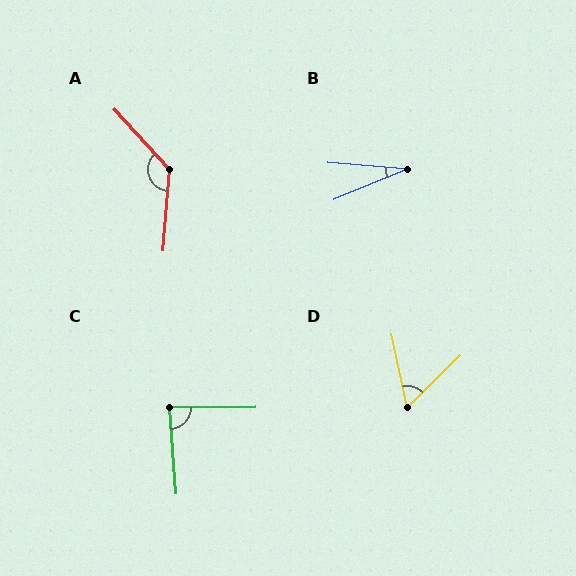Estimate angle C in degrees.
Approximately 86 degrees.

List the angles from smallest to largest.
B (28°), D (58°), C (86°), A (133°).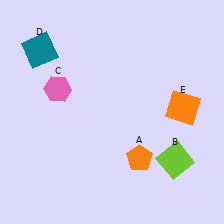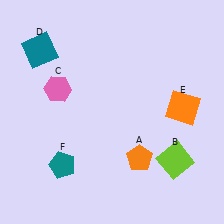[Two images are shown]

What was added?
A teal pentagon (F) was added in Image 2.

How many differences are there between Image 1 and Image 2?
There is 1 difference between the two images.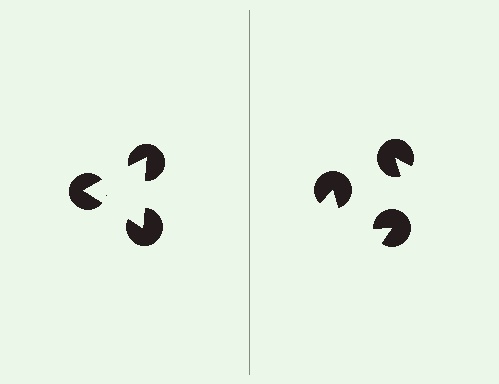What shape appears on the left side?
An illusory triangle.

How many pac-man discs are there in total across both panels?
6 — 3 on each side.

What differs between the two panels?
The pac-man discs are positioned identically on both sides; only the wedge orientations differ. On the left they align to a triangle; on the right they are misaligned.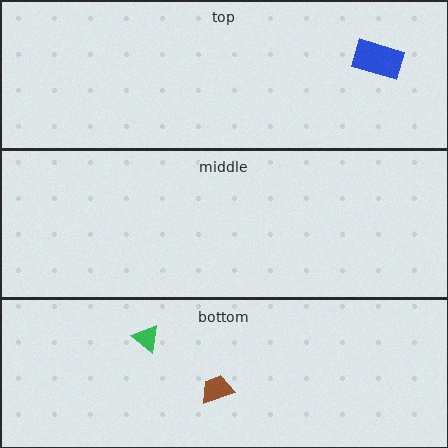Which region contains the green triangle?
The bottom region.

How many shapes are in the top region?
1.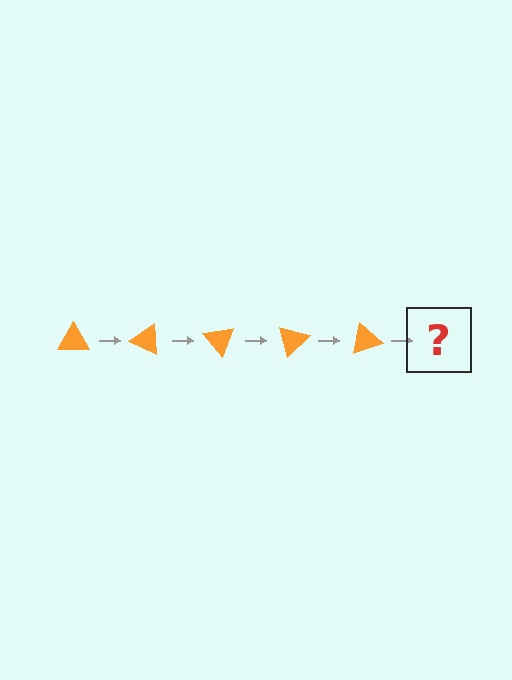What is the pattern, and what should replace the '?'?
The pattern is that the triangle rotates 25 degrees each step. The '?' should be an orange triangle rotated 125 degrees.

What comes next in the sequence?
The next element should be an orange triangle rotated 125 degrees.